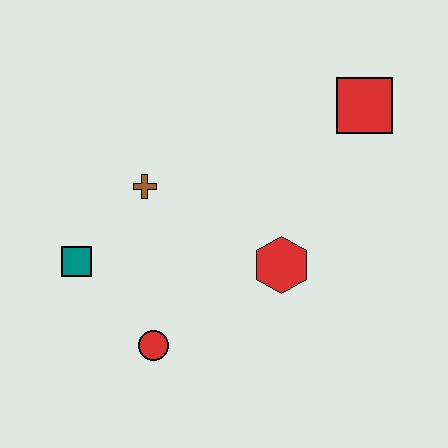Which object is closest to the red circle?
The teal square is closest to the red circle.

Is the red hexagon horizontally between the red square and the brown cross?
Yes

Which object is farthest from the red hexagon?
The teal square is farthest from the red hexagon.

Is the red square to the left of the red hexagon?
No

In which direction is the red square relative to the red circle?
The red square is above the red circle.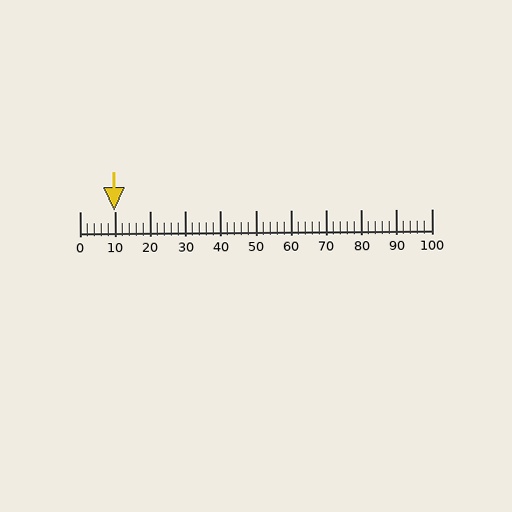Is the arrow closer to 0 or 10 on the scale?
The arrow is closer to 10.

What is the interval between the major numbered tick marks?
The major tick marks are spaced 10 units apart.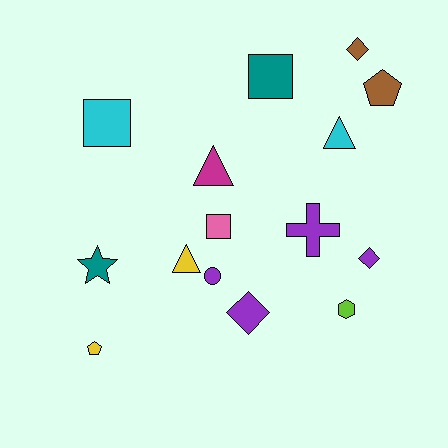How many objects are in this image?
There are 15 objects.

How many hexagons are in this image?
There is 1 hexagon.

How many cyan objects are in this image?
There are 2 cyan objects.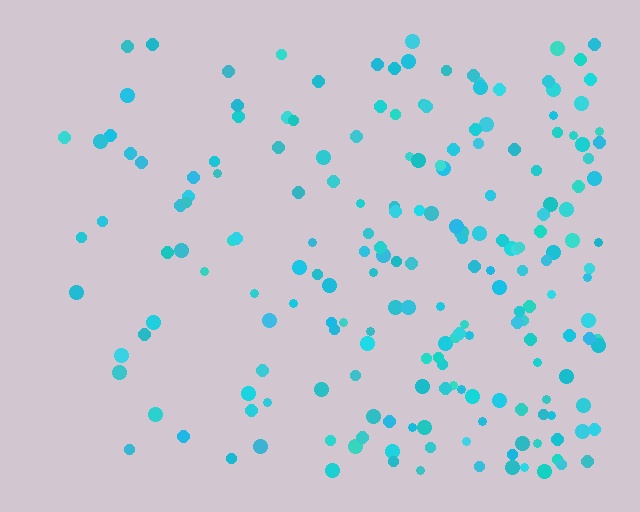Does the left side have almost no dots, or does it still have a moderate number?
Still a moderate number, just noticeably fewer than the right.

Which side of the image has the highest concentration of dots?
The right.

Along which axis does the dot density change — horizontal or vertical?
Horizontal.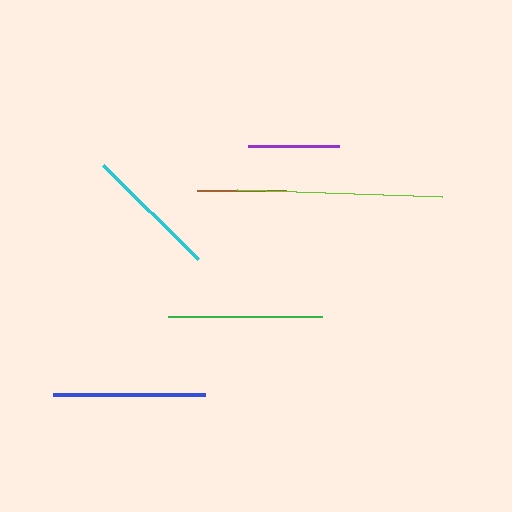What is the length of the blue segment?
The blue segment is approximately 153 pixels long.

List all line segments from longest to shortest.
From longest to shortest: lime, green, blue, cyan, purple, brown.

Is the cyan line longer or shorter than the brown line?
The cyan line is longer than the brown line.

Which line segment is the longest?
The lime line is the longest at approximately 205 pixels.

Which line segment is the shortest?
The brown line is the shortest at approximately 89 pixels.